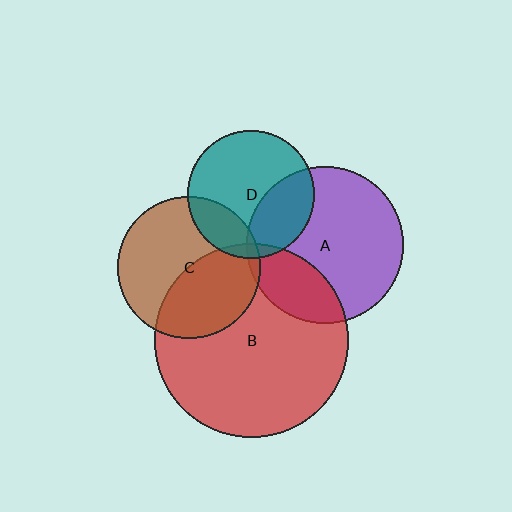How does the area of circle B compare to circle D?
Approximately 2.3 times.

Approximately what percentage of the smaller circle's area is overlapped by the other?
Approximately 45%.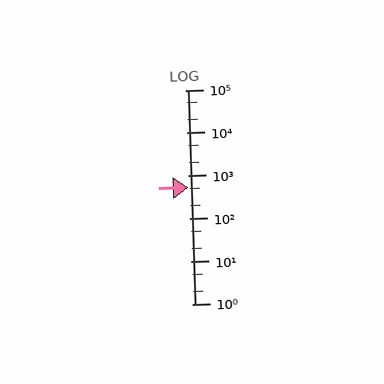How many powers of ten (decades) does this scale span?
The scale spans 5 decades, from 1 to 100000.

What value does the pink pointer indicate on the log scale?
The pointer indicates approximately 540.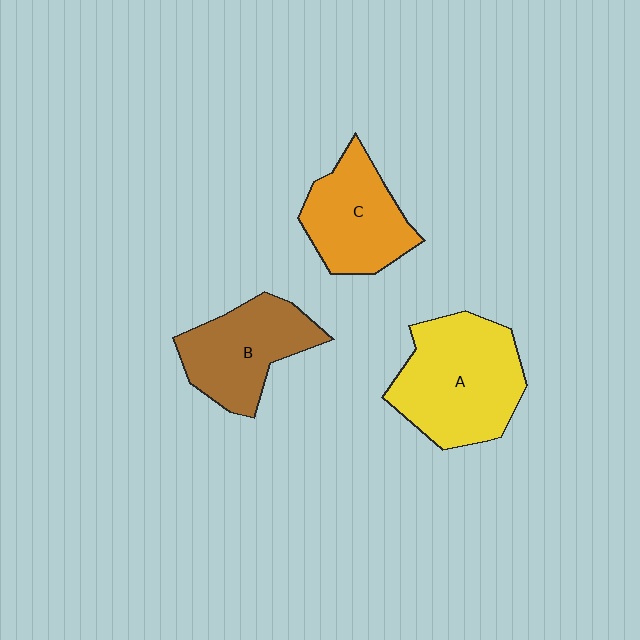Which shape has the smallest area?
Shape C (orange).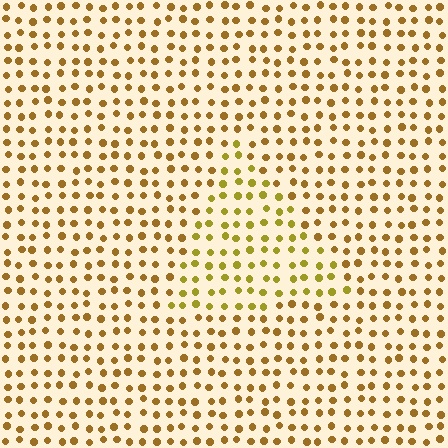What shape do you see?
I see a triangle.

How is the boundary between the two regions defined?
The boundary is defined purely by a slight shift in hue (about 22 degrees). Spacing, size, and orientation are identical on both sides.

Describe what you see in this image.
The image is filled with small brown elements in a uniform arrangement. A triangle-shaped region is visible where the elements are tinted to a slightly different hue, forming a subtle color boundary.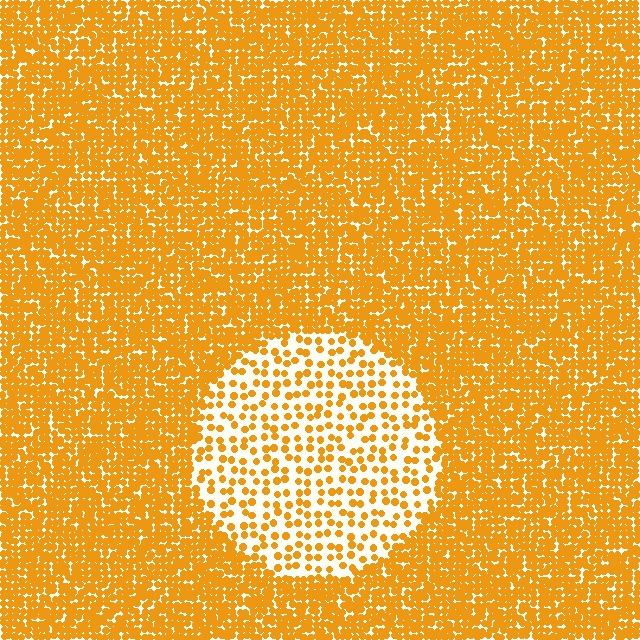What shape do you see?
I see a circle.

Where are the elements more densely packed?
The elements are more densely packed outside the circle boundary.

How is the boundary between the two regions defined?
The boundary is defined by a change in element density (approximately 2.9x ratio). All elements are the same color, size, and shape.